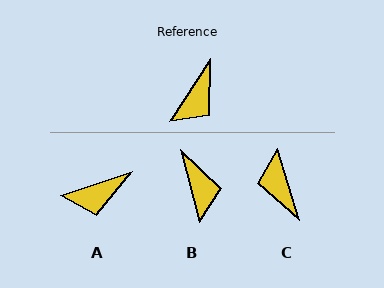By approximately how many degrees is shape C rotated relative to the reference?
Approximately 130 degrees clockwise.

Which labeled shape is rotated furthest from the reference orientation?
C, about 130 degrees away.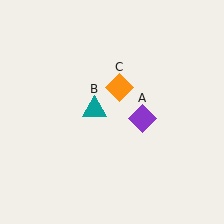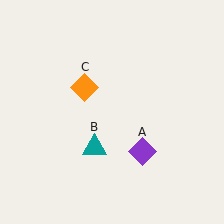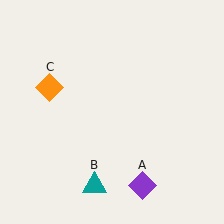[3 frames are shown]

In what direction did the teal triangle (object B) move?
The teal triangle (object B) moved down.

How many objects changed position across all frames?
3 objects changed position: purple diamond (object A), teal triangle (object B), orange diamond (object C).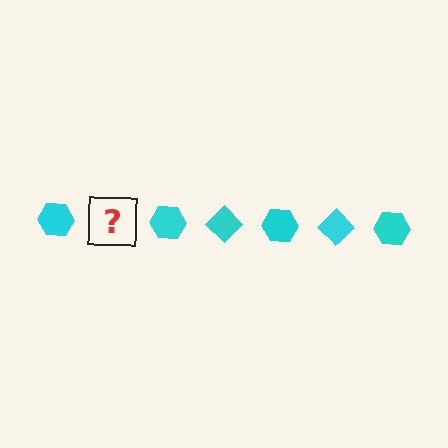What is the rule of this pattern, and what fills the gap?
The rule is that the pattern cycles through hexagon, diamond shapes in cyan. The gap should be filled with a cyan diamond.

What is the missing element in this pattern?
The missing element is a cyan diamond.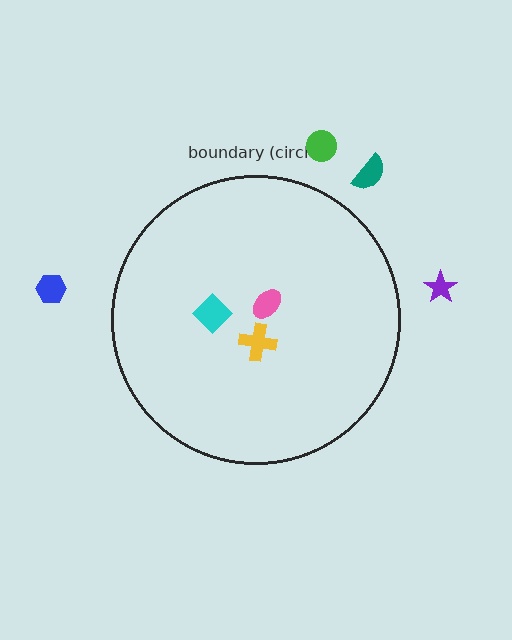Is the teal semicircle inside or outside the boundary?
Outside.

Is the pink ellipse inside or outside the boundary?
Inside.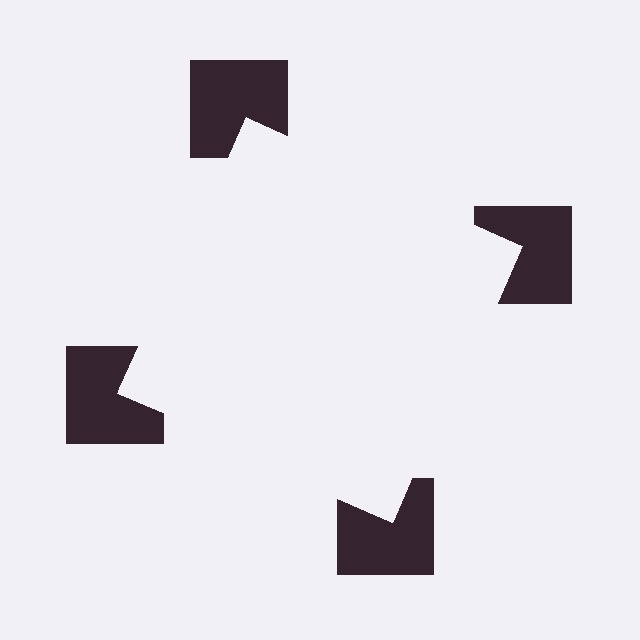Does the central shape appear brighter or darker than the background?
It typically appears slightly brighter than the background, even though no actual brightness change is drawn.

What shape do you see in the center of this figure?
An illusory square — its edges are inferred from the aligned wedge cuts in the notched squares, not physically drawn.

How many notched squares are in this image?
There are 4 — one at each vertex of the illusory square.